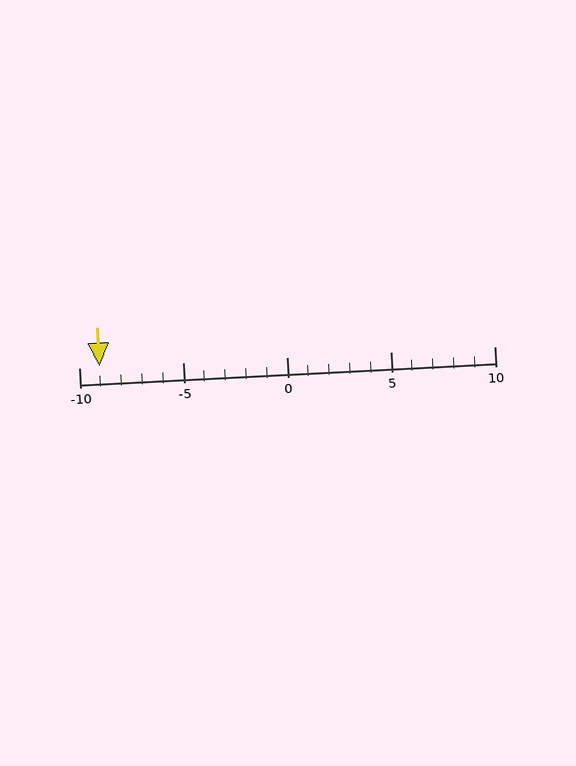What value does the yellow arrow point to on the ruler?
The yellow arrow points to approximately -9.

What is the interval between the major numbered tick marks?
The major tick marks are spaced 5 units apart.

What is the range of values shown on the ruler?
The ruler shows values from -10 to 10.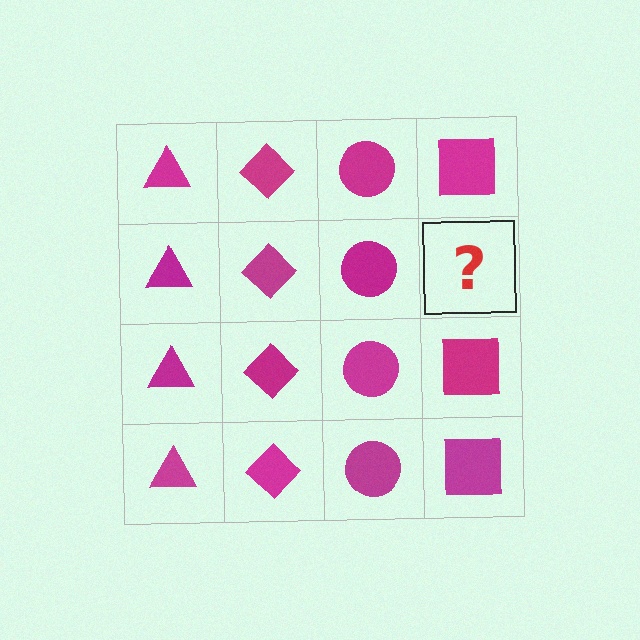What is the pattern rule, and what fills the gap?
The rule is that each column has a consistent shape. The gap should be filled with a magenta square.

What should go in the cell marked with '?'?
The missing cell should contain a magenta square.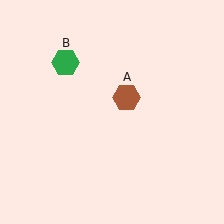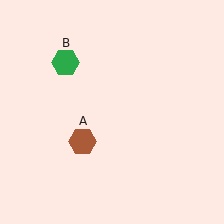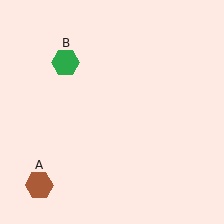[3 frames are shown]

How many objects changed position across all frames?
1 object changed position: brown hexagon (object A).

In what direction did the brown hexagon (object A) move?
The brown hexagon (object A) moved down and to the left.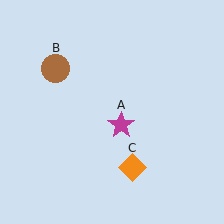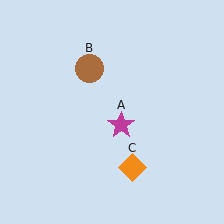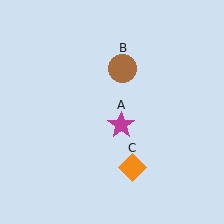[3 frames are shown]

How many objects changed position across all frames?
1 object changed position: brown circle (object B).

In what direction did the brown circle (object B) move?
The brown circle (object B) moved right.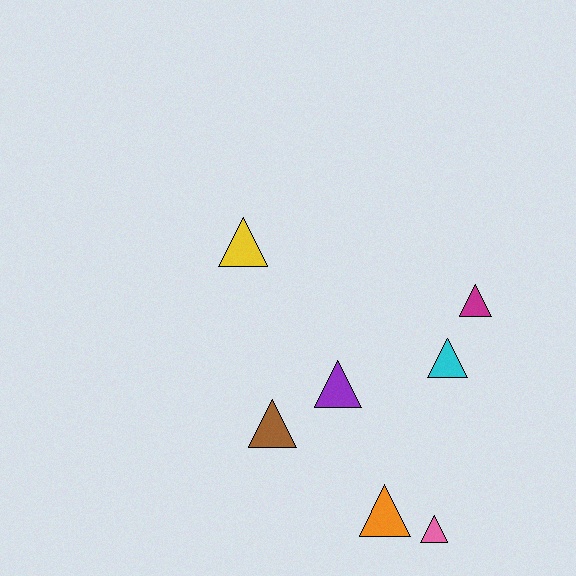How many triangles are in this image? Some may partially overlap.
There are 7 triangles.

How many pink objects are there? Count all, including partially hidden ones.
There is 1 pink object.